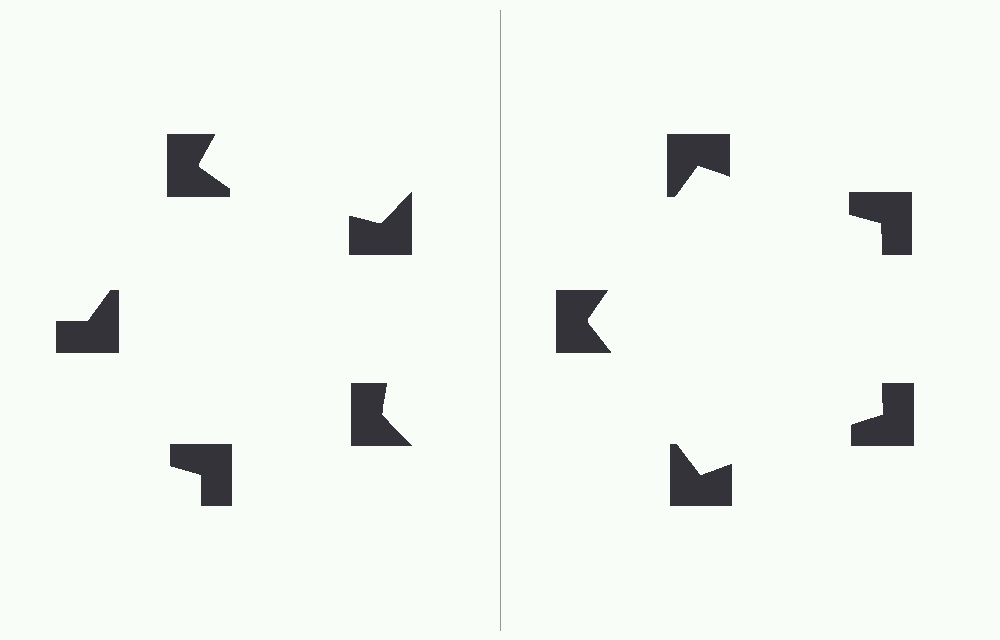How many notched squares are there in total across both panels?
10 — 5 on each side.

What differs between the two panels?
The notched squares are positioned identically on both sides; only the wedge orientations differ. On the right they align to a pentagon; on the left they are misaligned.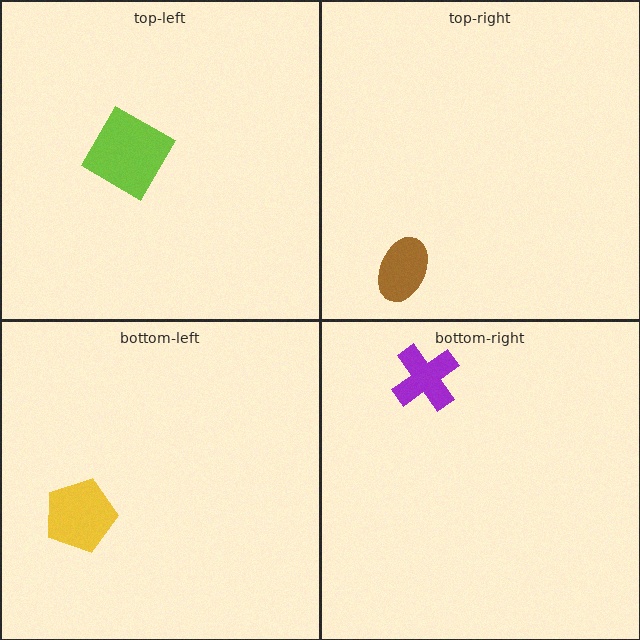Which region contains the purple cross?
The bottom-right region.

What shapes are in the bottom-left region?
The yellow pentagon.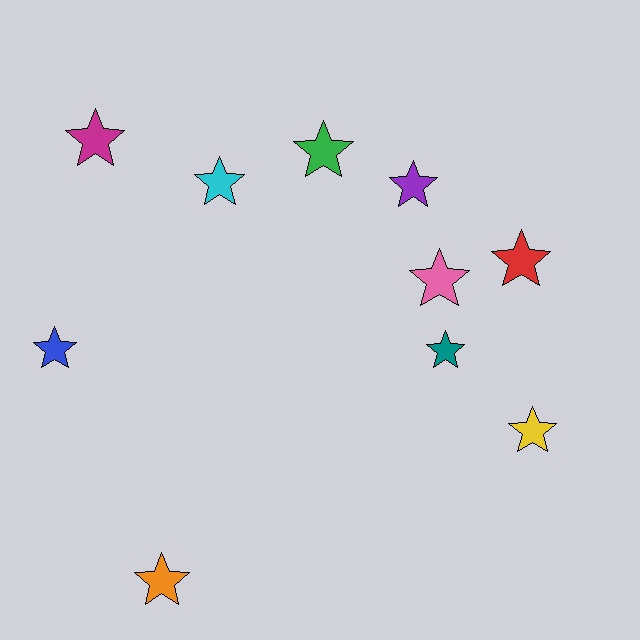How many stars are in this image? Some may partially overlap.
There are 10 stars.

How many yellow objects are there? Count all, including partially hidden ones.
There is 1 yellow object.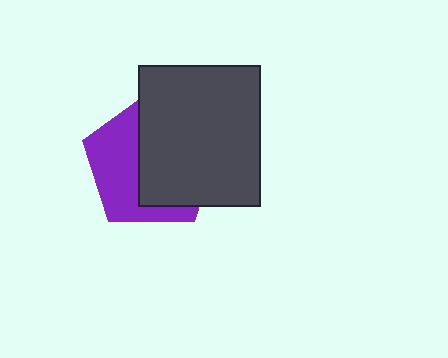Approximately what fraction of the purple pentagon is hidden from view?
Roughly 57% of the purple pentagon is hidden behind the dark gray rectangle.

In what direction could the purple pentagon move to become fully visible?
The purple pentagon could move left. That would shift it out from behind the dark gray rectangle entirely.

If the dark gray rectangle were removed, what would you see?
You would see the complete purple pentagon.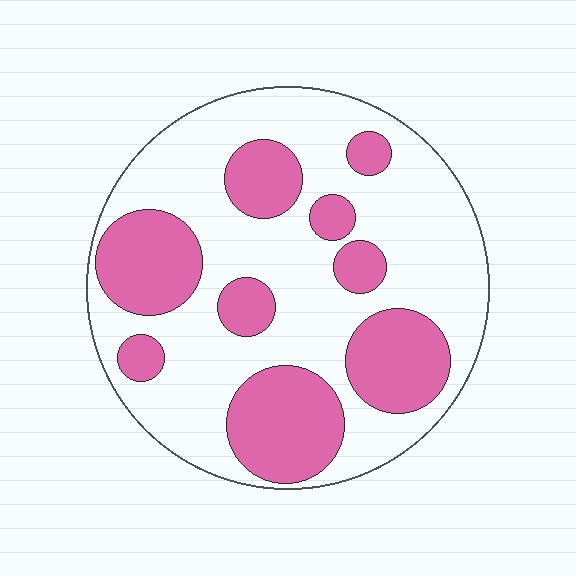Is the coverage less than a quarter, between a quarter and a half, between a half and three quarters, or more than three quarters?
Between a quarter and a half.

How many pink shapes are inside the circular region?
9.